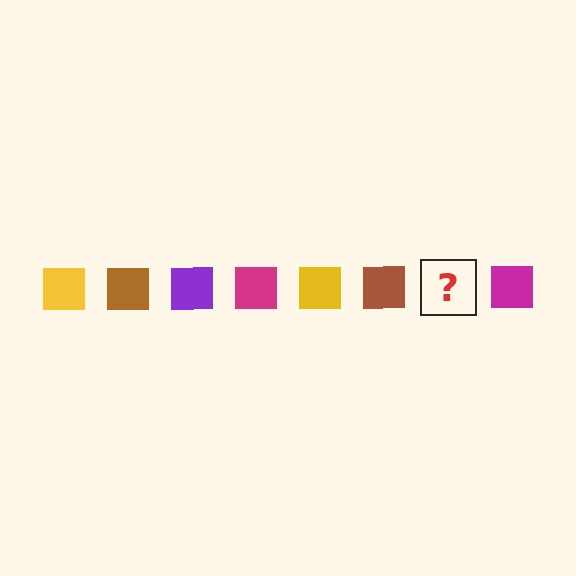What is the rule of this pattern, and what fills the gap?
The rule is that the pattern cycles through yellow, brown, purple, magenta squares. The gap should be filled with a purple square.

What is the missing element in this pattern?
The missing element is a purple square.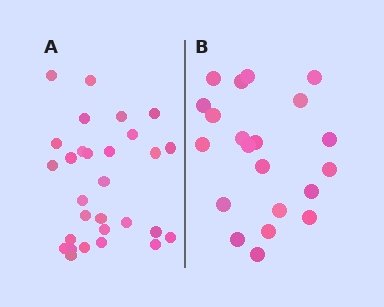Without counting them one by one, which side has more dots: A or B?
Region A (the left region) has more dots.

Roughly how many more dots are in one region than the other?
Region A has roughly 8 or so more dots than region B.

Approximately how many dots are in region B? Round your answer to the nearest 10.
About 20 dots. (The exact count is 21, which rounds to 20.)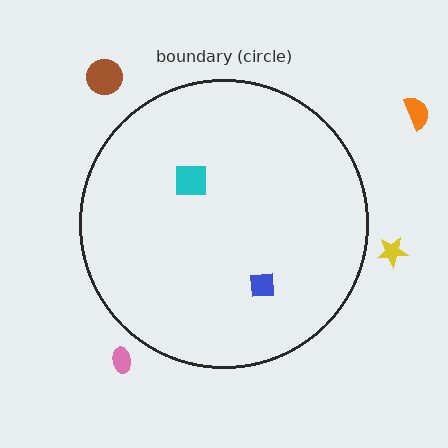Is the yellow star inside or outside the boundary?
Outside.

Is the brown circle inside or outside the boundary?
Outside.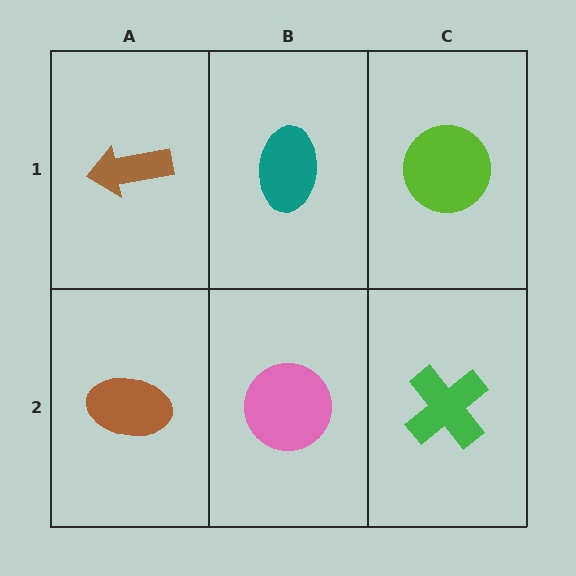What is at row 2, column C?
A green cross.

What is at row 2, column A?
A brown ellipse.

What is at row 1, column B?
A teal ellipse.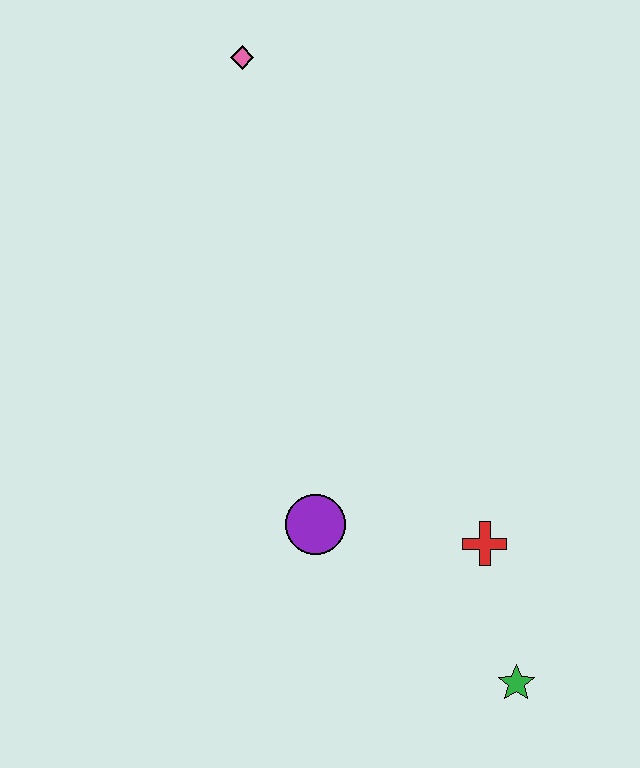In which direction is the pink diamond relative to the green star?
The pink diamond is above the green star.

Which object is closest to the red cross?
The green star is closest to the red cross.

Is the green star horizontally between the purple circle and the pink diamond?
No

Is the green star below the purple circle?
Yes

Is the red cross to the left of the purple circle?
No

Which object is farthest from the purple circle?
The pink diamond is farthest from the purple circle.